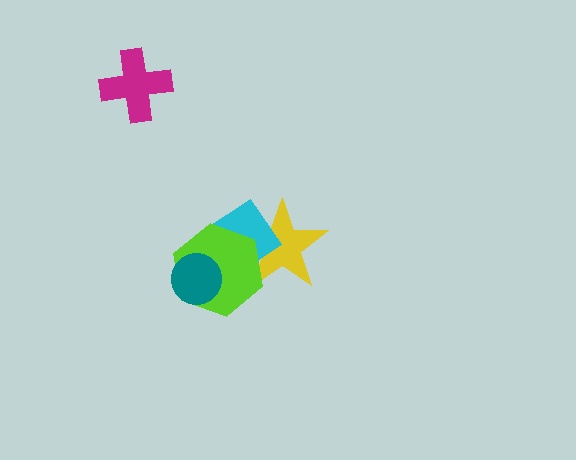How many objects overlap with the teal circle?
1 object overlaps with the teal circle.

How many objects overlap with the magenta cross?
0 objects overlap with the magenta cross.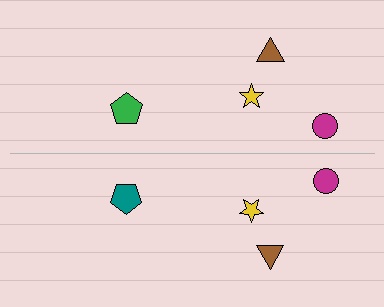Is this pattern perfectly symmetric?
No, the pattern is not perfectly symmetric. The teal pentagon on the bottom side breaks the symmetry — its mirror counterpart is green.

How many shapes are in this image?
There are 8 shapes in this image.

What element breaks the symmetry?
The teal pentagon on the bottom side breaks the symmetry — its mirror counterpart is green.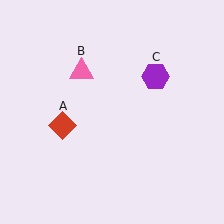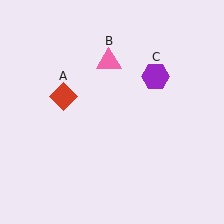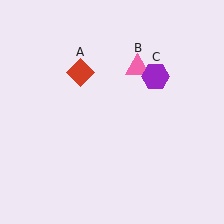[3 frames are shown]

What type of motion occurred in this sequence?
The red diamond (object A), pink triangle (object B) rotated clockwise around the center of the scene.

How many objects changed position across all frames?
2 objects changed position: red diamond (object A), pink triangle (object B).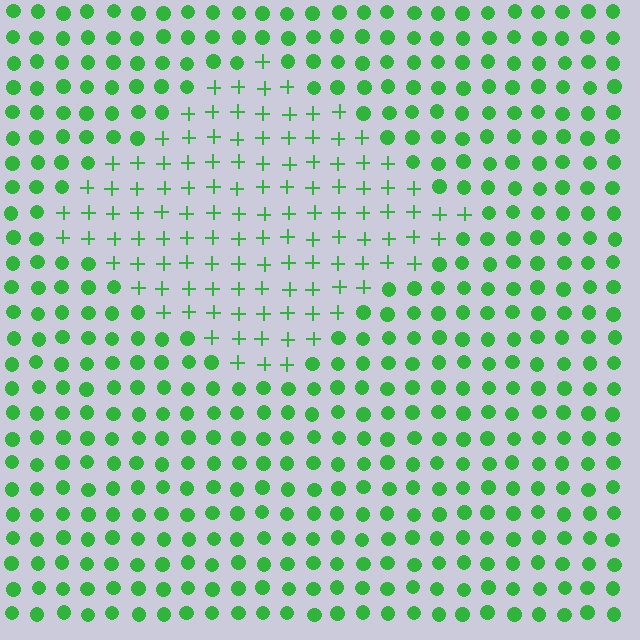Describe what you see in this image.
The image is filled with small green elements arranged in a uniform grid. A diamond-shaped region contains plus signs, while the surrounding area contains circles. The boundary is defined purely by the change in element shape.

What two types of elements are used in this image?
The image uses plus signs inside the diamond region and circles outside it.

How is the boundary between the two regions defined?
The boundary is defined by a change in element shape: plus signs inside vs. circles outside. All elements share the same color and spacing.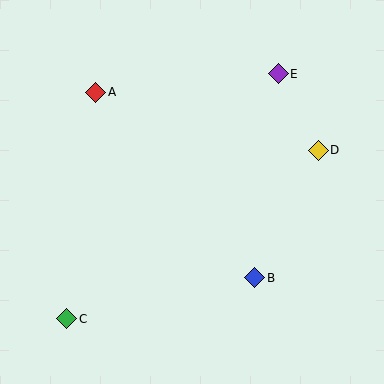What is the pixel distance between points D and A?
The distance between D and A is 230 pixels.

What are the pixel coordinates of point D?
Point D is at (318, 150).